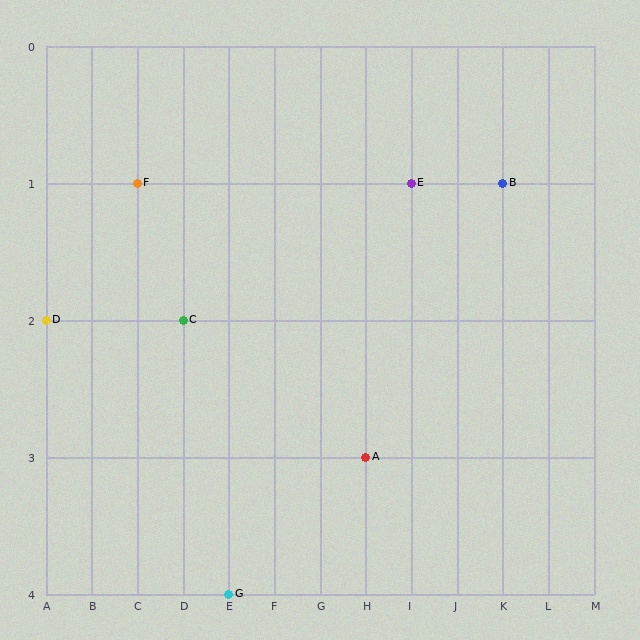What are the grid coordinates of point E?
Point E is at grid coordinates (I, 1).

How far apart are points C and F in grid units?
Points C and F are 1 column and 1 row apart (about 1.4 grid units diagonally).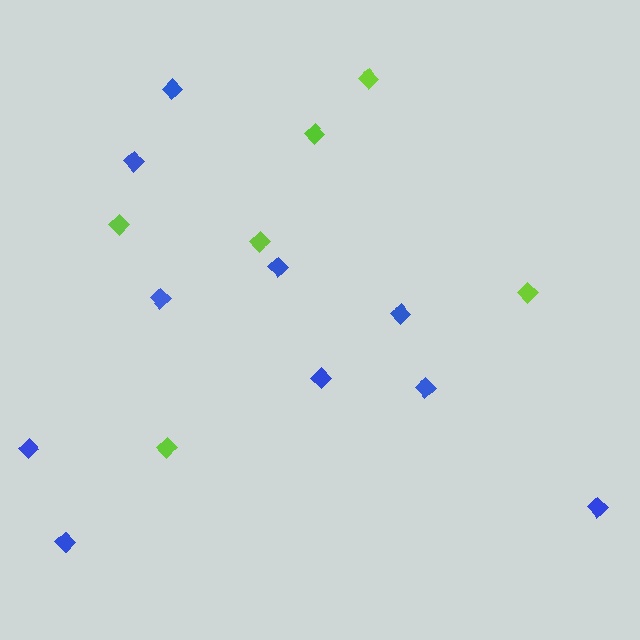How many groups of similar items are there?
There are 2 groups: one group of blue diamonds (10) and one group of lime diamonds (6).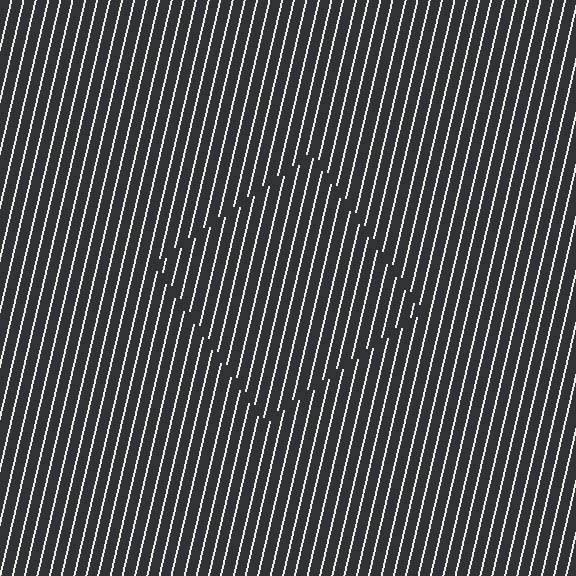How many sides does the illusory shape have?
4 sides — the line-ends trace a square.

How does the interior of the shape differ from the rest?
The interior of the shape contains the same grating, shifted by half a period — the contour is defined by the phase discontinuity where line-ends from the inner and outer gratings abut.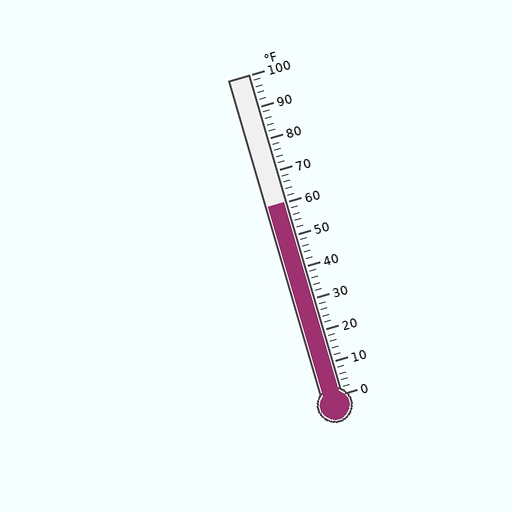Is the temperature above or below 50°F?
The temperature is above 50°F.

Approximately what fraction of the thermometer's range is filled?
The thermometer is filled to approximately 60% of its range.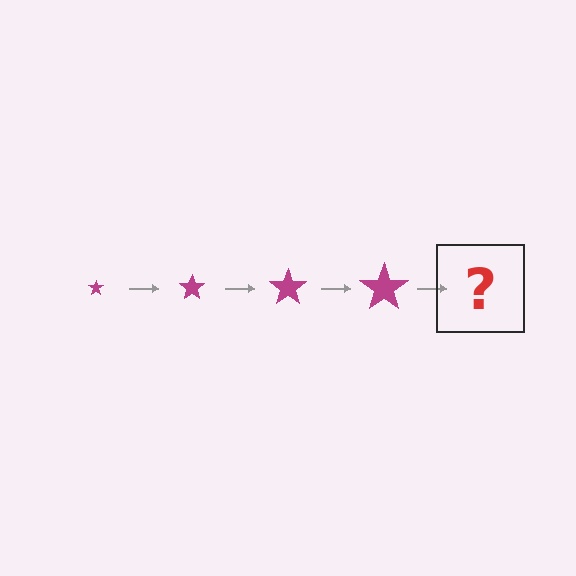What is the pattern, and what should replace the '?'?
The pattern is that the star gets progressively larger each step. The '?' should be a magenta star, larger than the previous one.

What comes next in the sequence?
The next element should be a magenta star, larger than the previous one.